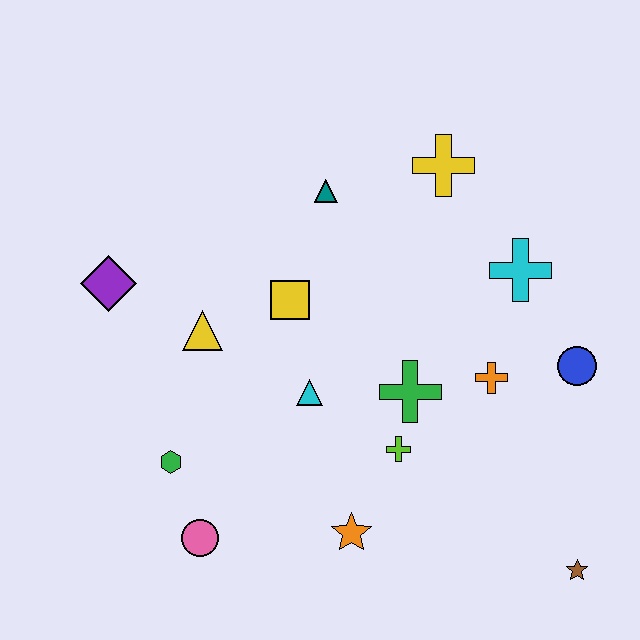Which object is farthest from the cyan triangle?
The brown star is farthest from the cyan triangle.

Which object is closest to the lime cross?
The green cross is closest to the lime cross.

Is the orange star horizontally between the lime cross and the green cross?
No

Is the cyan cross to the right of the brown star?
No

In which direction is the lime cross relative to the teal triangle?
The lime cross is below the teal triangle.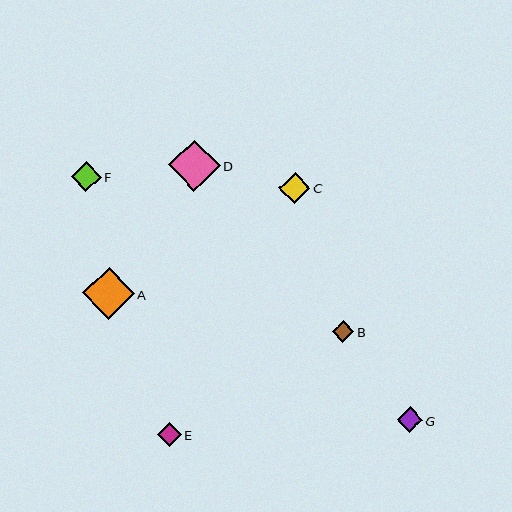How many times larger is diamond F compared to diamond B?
Diamond F is approximately 1.4 times the size of diamond B.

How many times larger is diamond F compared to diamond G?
Diamond F is approximately 1.2 times the size of diamond G.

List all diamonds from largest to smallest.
From largest to smallest: A, D, C, F, G, E, B.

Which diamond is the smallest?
Diamond B is the smallest with a size of approximately 22 pixels.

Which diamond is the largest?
Diamond A is the largest with a size of approximately 51 pixels.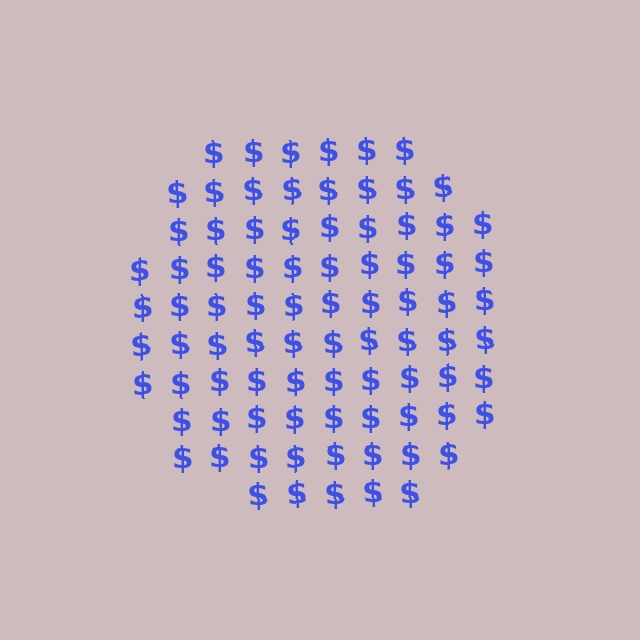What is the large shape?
The large shape is a circle.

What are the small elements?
The small elements are dollar signs.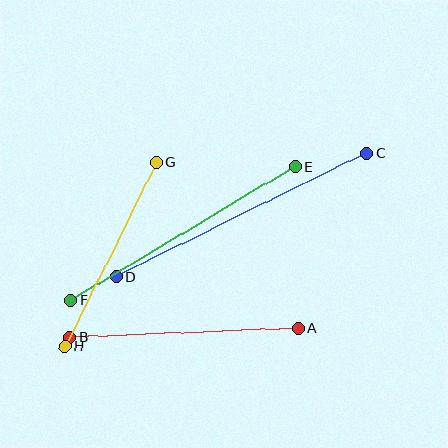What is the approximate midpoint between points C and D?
The midpoint is at approximately (242, 215) pixels.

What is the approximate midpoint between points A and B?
The midpoint is at approximately (184, 333) pixels.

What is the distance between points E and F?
The distance is approximately 261 pixels.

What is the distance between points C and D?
The distance is approximately 279 pixels.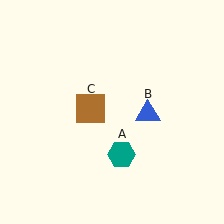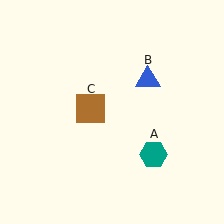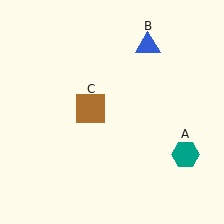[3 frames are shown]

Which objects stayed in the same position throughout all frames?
Brown square (object C) remained stationary.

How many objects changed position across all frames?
2 objects changed position: teal hexagon (object A), blue triangle (object B).